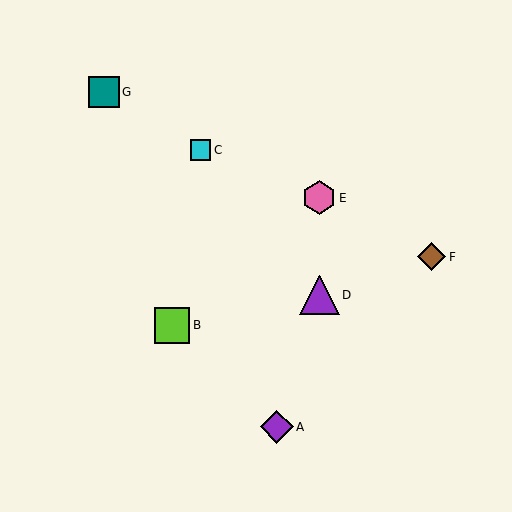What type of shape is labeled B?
Shape B is a lime square.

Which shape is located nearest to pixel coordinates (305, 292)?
The purple triangle (labeled D) at (319, 295) is nearest to that location.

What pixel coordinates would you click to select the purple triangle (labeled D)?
Click at (319, 295) to select the purple triangle D.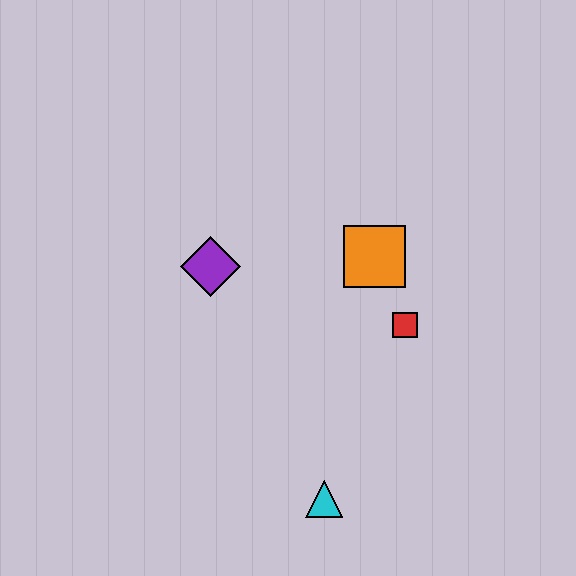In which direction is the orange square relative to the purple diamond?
The orange square is to the right of the purple diamond.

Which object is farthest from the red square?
The purple diamond is farthest from the red square.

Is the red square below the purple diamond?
Yes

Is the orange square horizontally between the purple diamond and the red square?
Yes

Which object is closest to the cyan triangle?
The red square is closest to the cyan triangle.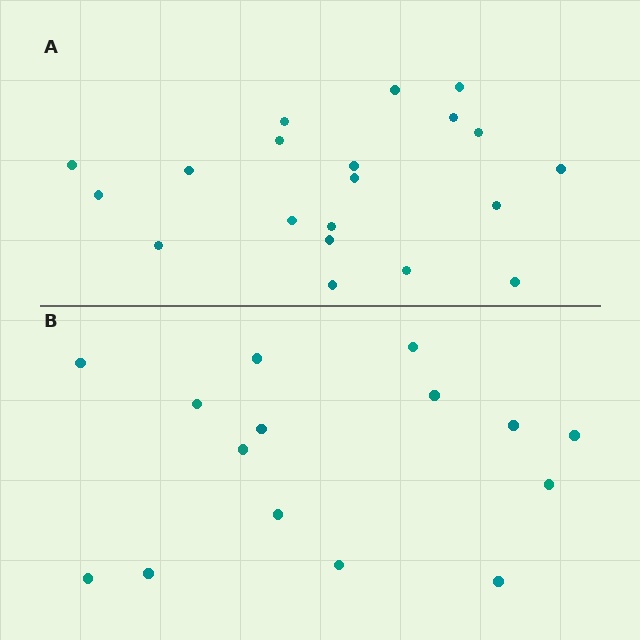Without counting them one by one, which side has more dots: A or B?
Region A (the top region) has more dots.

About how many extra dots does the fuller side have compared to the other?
Region A has about 5 more dots than region B.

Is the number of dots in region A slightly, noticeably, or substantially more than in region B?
Region A has noticeably more, but not dramatically so. The ratio is roughly 1.3 to 1.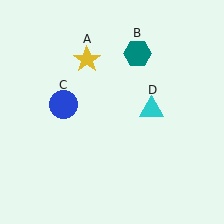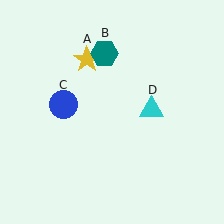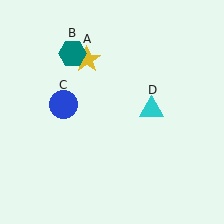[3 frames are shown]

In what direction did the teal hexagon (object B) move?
The teal hexagon (object B) moved left.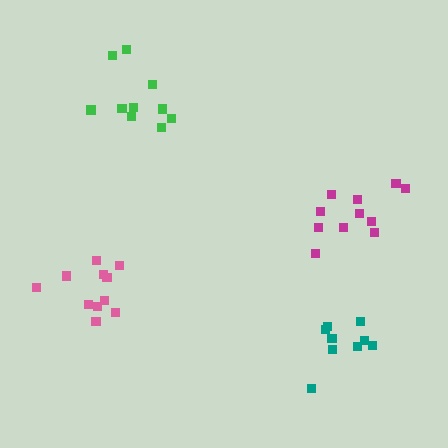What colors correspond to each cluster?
The clusters are colored: pink, magenta, green, teal.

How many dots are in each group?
Group 1: 11 dots, Group 2: 11 dots, Group 3: 10 dots, Group 4: 9 dots (41 total).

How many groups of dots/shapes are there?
There are 4 groups.